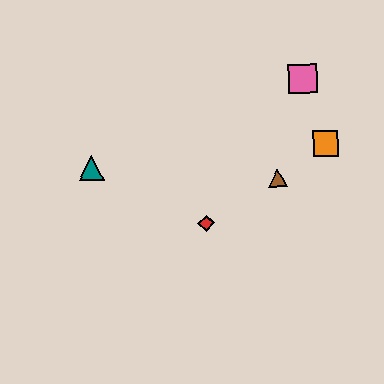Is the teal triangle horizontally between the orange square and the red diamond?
No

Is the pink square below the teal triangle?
No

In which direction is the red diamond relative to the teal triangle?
The red diamond is to the right of the teal triangle.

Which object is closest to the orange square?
The brown triangle is closest to the orange square.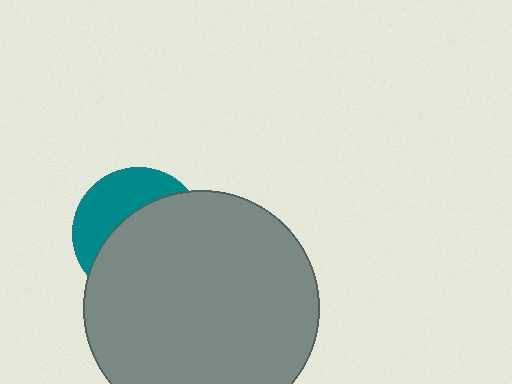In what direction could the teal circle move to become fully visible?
The teal circle could move toward the upper-left. That would shift it out from behind the gray circle entirely.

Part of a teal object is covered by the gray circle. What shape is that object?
It is a circle.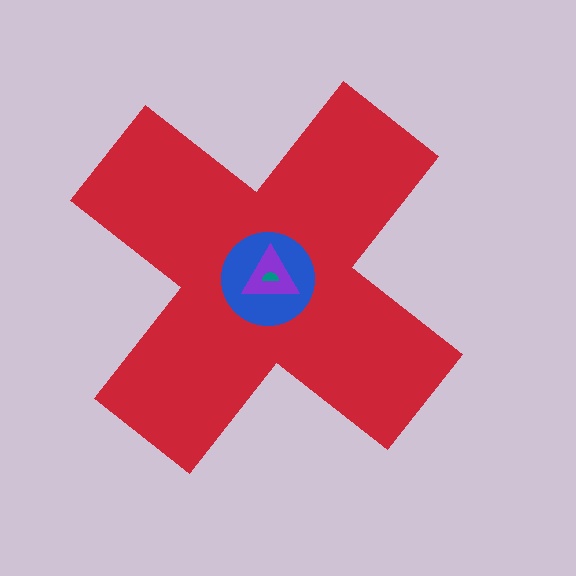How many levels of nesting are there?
4.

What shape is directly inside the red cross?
The blue circle.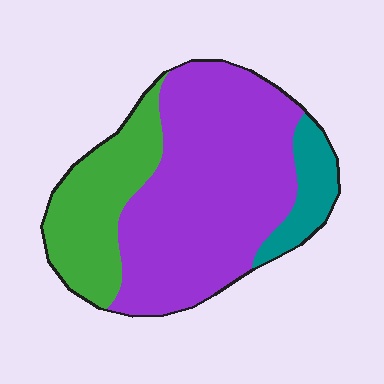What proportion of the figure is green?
Green takes up about one quarter (1/4) of the figure.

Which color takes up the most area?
Purple, at roughly 65%.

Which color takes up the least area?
Teal, at roughly 10%.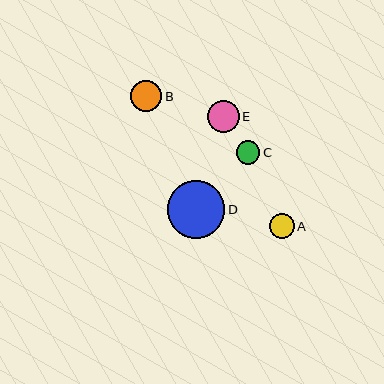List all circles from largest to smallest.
From largest to smallest: D, E, B, A, C.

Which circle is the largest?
Circle D is the largest with a size of approximately 58 pixels.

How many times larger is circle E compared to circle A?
Circle E is approximately 1.3 times the size of circle A.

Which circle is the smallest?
Circle C is the smallest with a size of approximately 24 pixels.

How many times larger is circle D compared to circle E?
Circle D is approximately 1.8 times the size of circle E.